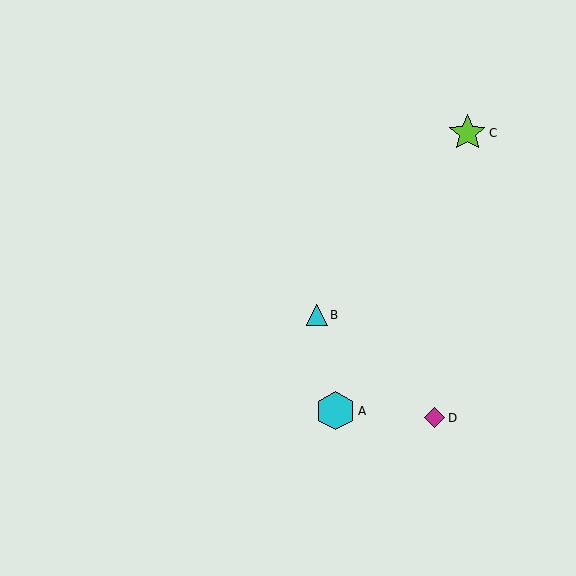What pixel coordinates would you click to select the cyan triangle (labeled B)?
Click at (317, 315) to select the cyan triangle B.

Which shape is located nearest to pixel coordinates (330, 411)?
The cyan hexagon (labeled A) at (335, 411) is nearest to that location.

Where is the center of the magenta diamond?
The center of the magenta diamond is at (435, 418).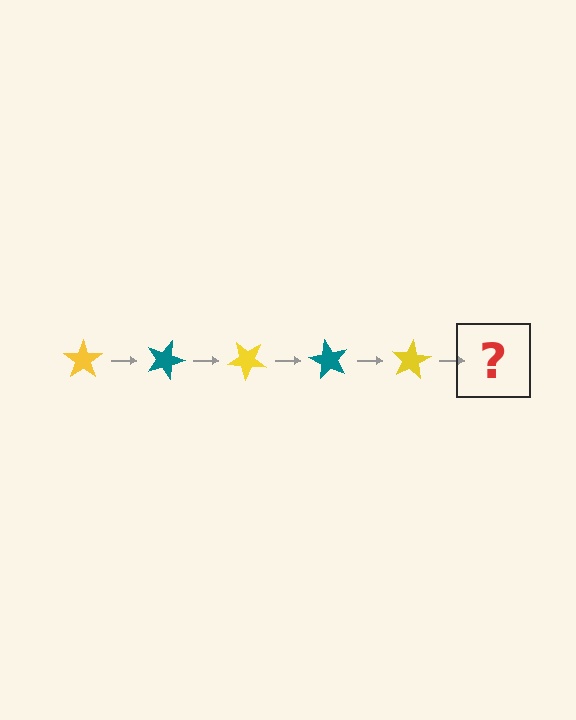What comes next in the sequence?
The next element should be a teal star, rotated 100 degrees from the start.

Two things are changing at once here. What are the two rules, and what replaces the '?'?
The two rules are that it rotates 20 degrees each step and the color cycles through yellow and teal. The '?' should be a teal star, rotated 100 degrees from the start.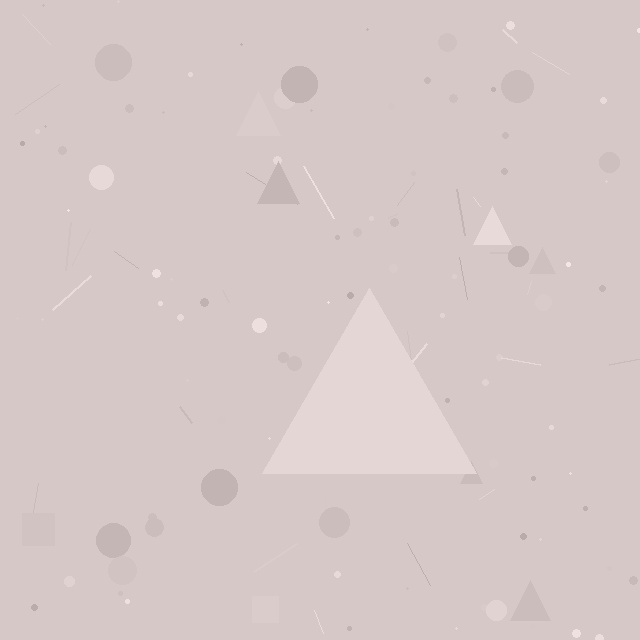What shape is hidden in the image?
A triangle is hidden in the image.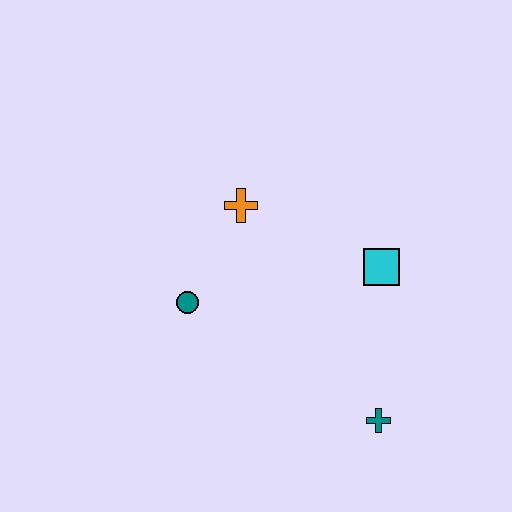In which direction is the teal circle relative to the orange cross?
The teal circle is below the orange cross.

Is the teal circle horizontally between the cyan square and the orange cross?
No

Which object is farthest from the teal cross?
The orange cross is farthest from the teal cross.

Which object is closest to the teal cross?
The cyan square is closest to the teal cross.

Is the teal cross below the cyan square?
Yes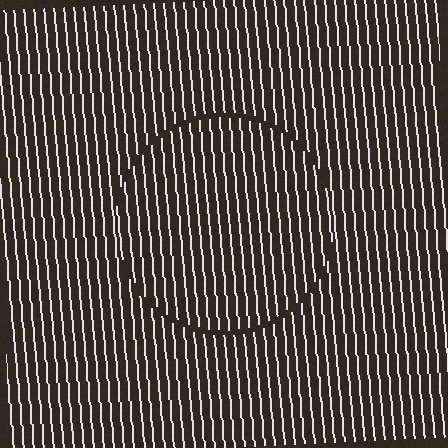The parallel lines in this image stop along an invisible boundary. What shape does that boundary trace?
An illusory circle. The interior of the shape contains the same grating, shifted by half a period — the contour is defined by the phase discontinuity where line-ends from the inner and outer gratings abut.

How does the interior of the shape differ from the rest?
The interior of the shape contains the same grating, shifted by half a period — the contour is defined by the phase discontinuity where line-ends from the inner and outer gratings abut.